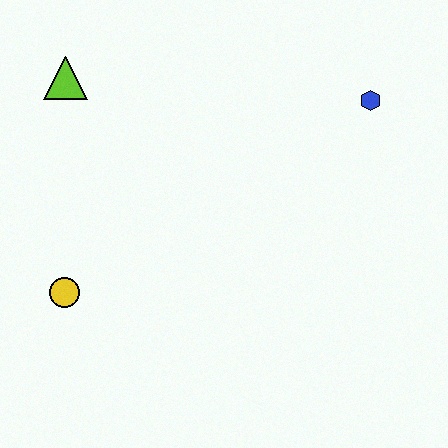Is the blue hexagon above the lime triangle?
No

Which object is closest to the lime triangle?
The yellow circle is closest to the lime triangle.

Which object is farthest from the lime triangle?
The blue hexagon is farthest from the lime triangle.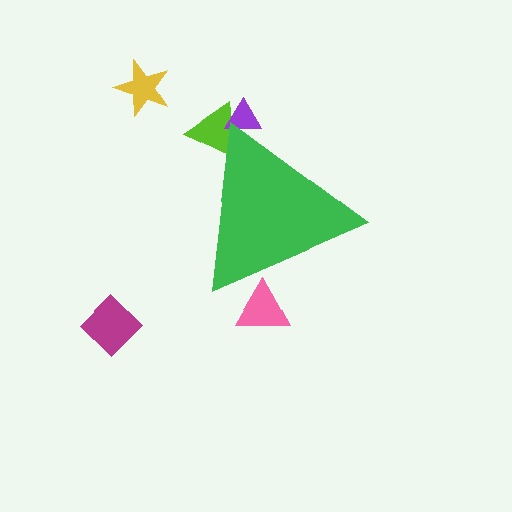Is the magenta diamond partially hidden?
No, the magenta diamond is fully visible.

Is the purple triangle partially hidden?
Yes, the purple triangle is partially hidden behind the green triangle.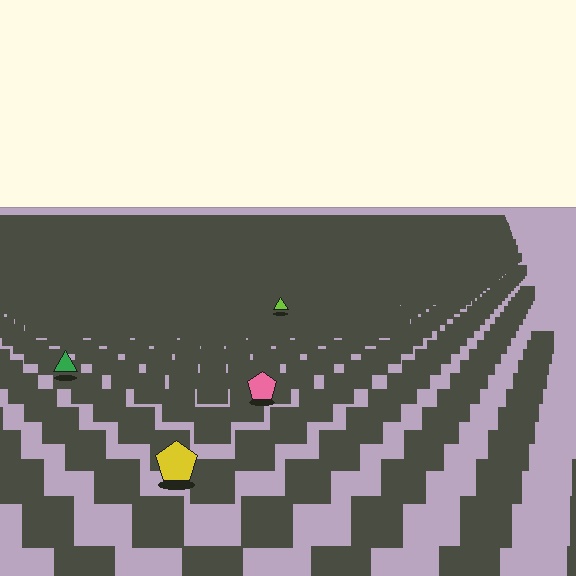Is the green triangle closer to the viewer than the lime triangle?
Yes. The green triangle is closer — you can tell from the texture gradient: the ground texture is coarser near it.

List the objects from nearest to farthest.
From nearest to farthest: the yellow pentagon, the pink pentagon, the green triangle, the lime triangle.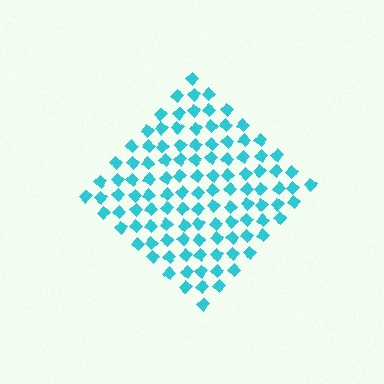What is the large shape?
The large shape is a diamond.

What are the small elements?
The small elements are diamonds.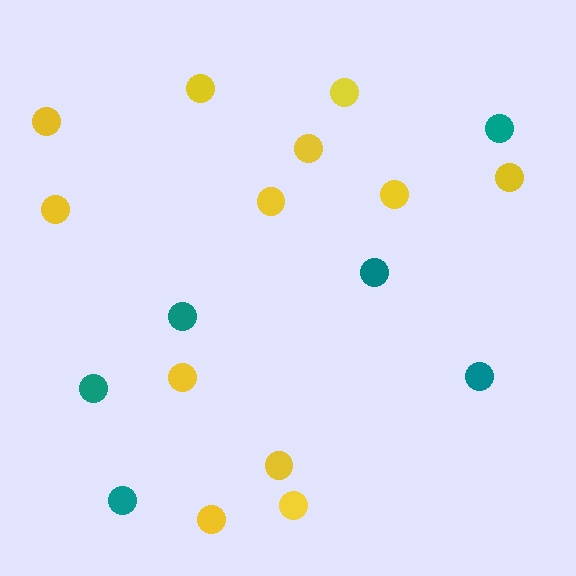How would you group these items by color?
There are 2 groups: one group of teal circles (6) and one group of yellow circles (12).